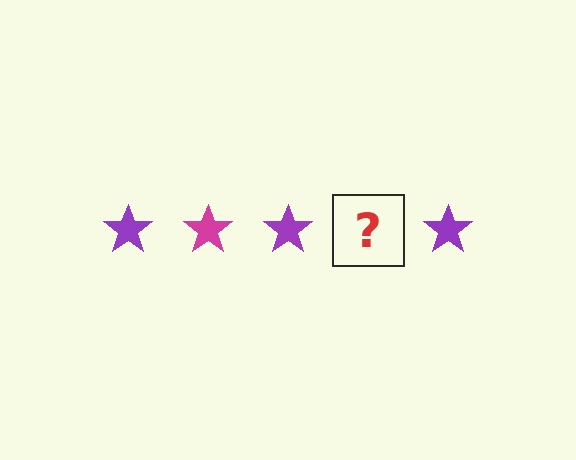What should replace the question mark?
The question mark should be replaced with a magenta star.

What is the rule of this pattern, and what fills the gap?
The rule is that the pattern cycles through purple, magenta stars. The gap should be filled with a magenta star.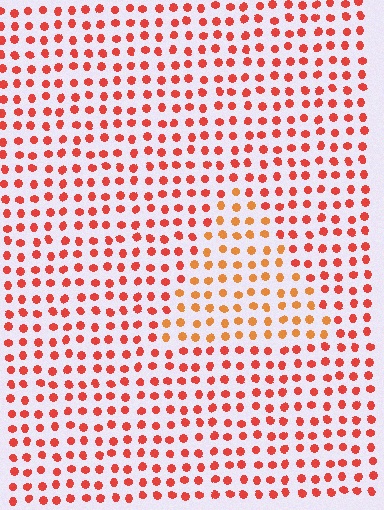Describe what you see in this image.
The image is filled with small red elements in a uniform arrangement. A triangle-shaped region is visible where the elements are tinted to a slightly different hue, forming a subtle color boundary.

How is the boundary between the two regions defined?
The boundary is defined purely by a slight shift in hue (about 26 degrees). Spacing, size, and orientation are identical on both sides.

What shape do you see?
I see a triangle.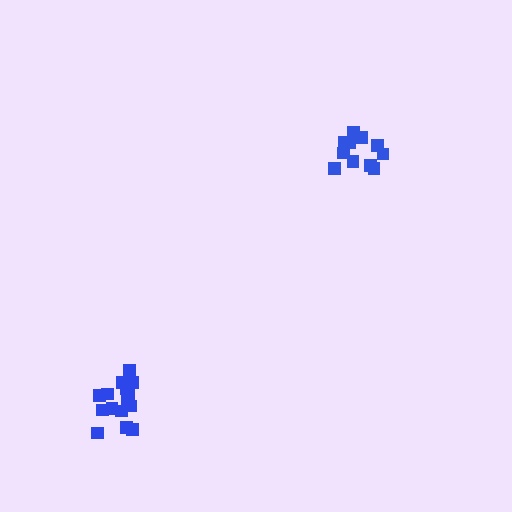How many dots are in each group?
Group 1: 11 dots, Group 2: 15 dots (26 total).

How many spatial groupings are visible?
There are 2 spatial groupings.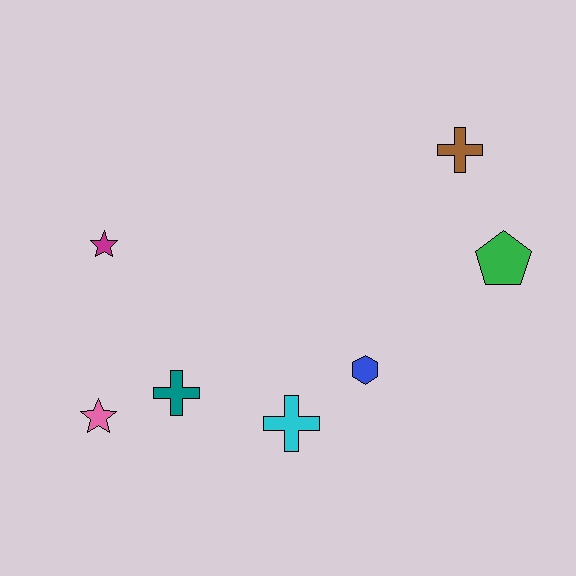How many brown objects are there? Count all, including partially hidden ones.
There is 1 brown object.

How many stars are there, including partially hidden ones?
There are 2 stars.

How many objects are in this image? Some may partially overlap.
There are 7 objects.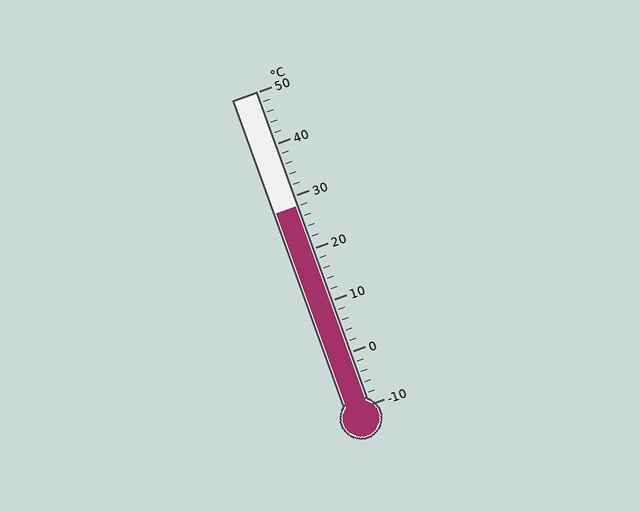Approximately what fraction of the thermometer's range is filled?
The thermometer is filled to approximately 65% of its range.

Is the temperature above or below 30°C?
The temperature is below 30°C.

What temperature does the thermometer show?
The thermometer shows approximately 28°C.